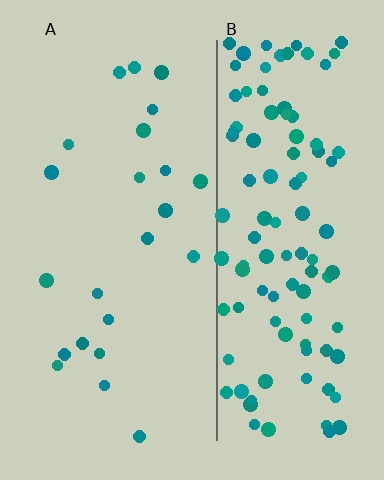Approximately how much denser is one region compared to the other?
Approximately 4.9× — region B over region A.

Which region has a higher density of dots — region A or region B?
B (the right).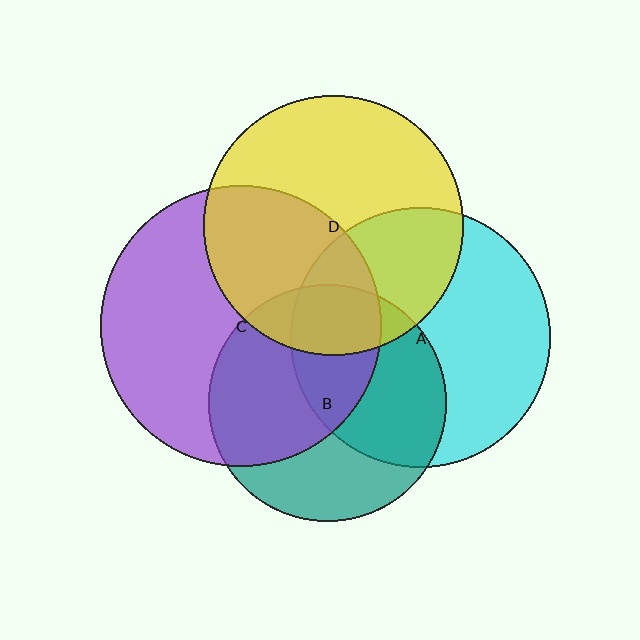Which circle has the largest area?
Circle C (purple).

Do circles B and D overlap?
Yes.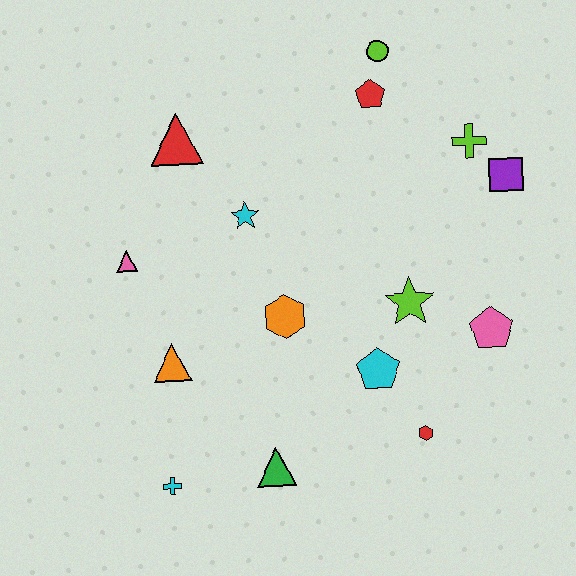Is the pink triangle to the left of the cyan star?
Yes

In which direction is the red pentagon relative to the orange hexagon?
The red pentagon is above the orange hexagon.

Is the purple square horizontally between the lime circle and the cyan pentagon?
No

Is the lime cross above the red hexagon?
Yes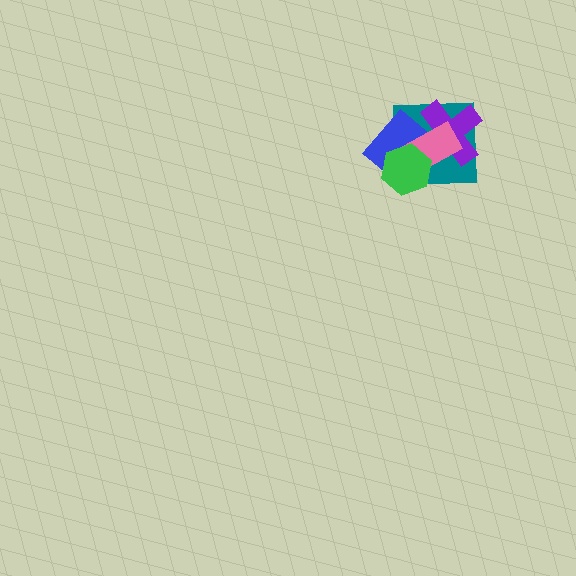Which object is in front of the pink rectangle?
The green hexagon is in front of the pink rectangle.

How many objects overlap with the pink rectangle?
4 objects overlap with the pink rectangle.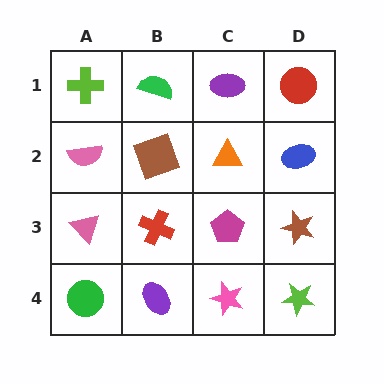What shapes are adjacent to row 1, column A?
A pink semicircle (row 2, column A), a green semicircle (row 1, column B).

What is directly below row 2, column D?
A brown star.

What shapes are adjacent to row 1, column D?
A blue ellipse (row 2, column D), a purple ellipse (row 1, column C).